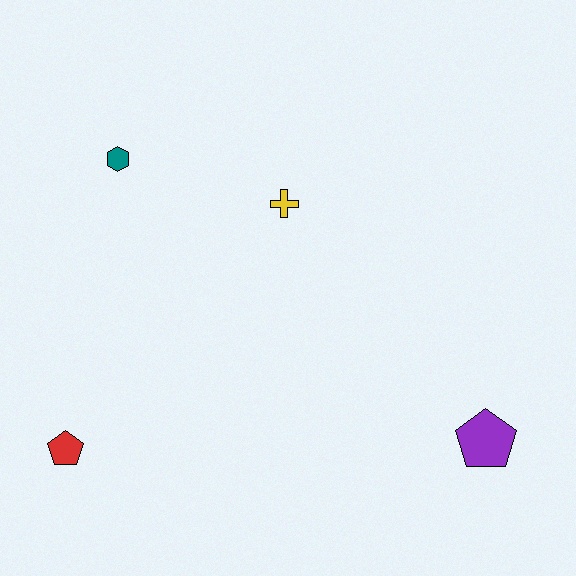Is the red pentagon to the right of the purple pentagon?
No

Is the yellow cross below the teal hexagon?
Yes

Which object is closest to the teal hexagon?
The yellow cross is closest to the teal hexagon.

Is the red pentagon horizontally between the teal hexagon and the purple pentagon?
No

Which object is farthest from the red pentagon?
The purple pentagon is farthest from the red pentagon.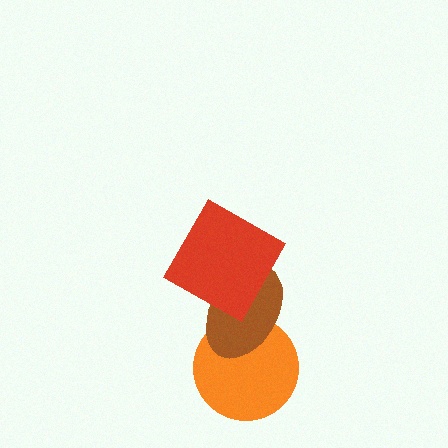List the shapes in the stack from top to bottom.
From top to bottom: the red square, the brown ellipse, the orange circle.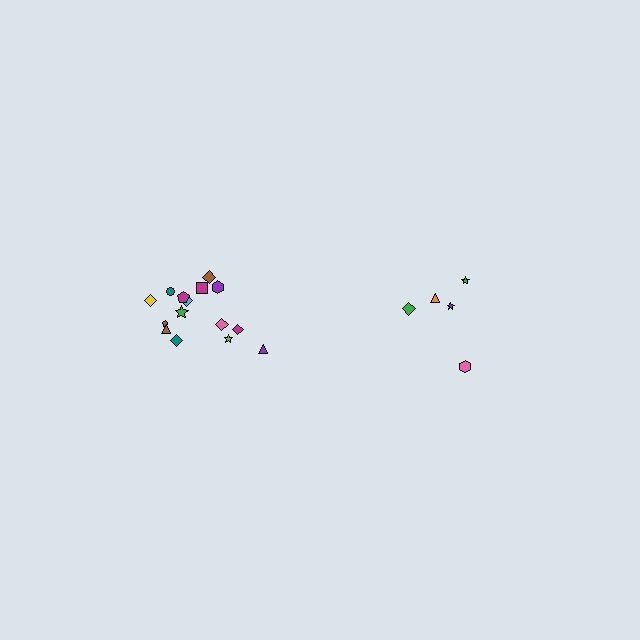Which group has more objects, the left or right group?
The left group.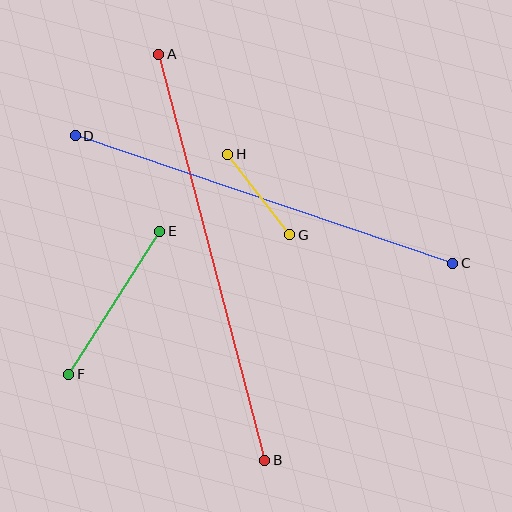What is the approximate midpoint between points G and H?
The midpoint is at approximately (259, 195) pixels.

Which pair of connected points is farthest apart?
Points A and B are farthest apart.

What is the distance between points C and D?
The distance is approximately 398 pixels.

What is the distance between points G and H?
The distance is approximately 102 pixels.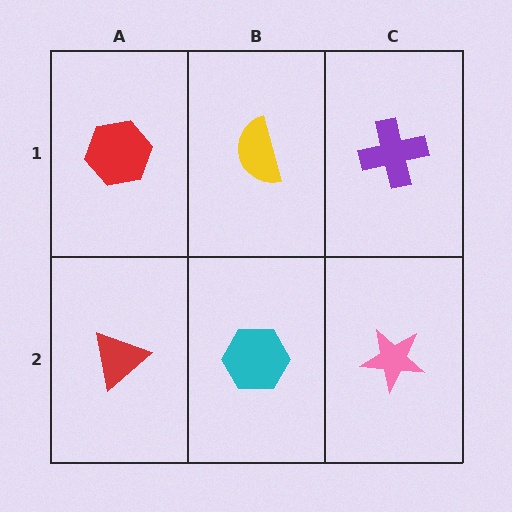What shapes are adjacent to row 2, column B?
A yellow semicircle (row 1, column B), a red triangle (row 2, column A), a pink star (row 2, column C).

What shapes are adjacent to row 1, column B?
A cyan hexagon (row 2, column B), a red hexagon (row 1, column A), a purple cross (row 1, column C).